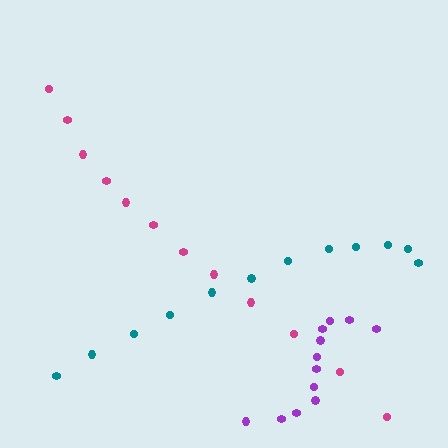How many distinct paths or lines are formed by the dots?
There are 3 distinct paths.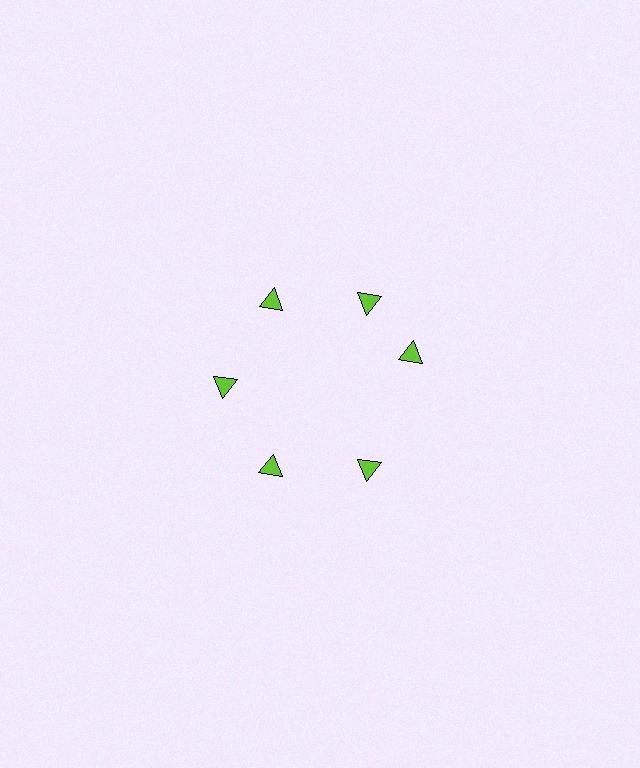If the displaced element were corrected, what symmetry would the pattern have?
It would have 6-fold rotational symmetry — the pattern would map onto itself every 60 degrees.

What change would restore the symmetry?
The symmetry would be restored by rotating it back into even spacing with its neighbors so that all 6 triangles sit at equal angles and equal distance from the center.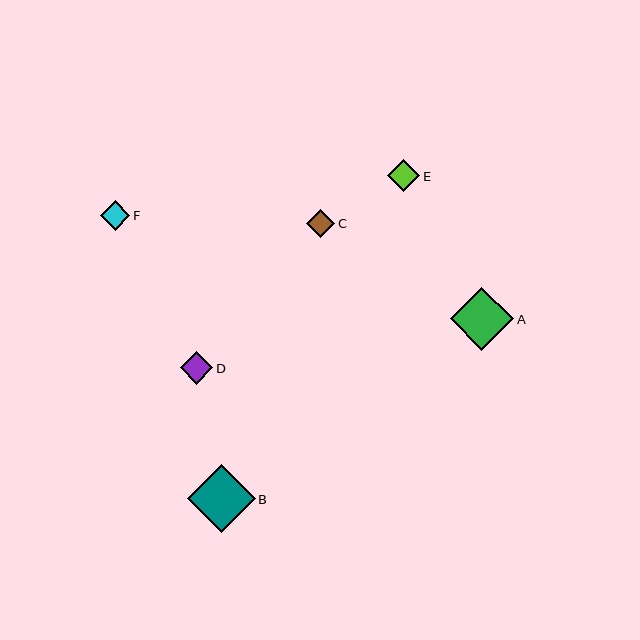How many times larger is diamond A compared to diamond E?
Diamond A is approximately 2.0 times the size of diamond E.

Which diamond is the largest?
Diamond B is the largest with a size of approximately 68 pixels.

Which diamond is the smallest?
Diamond C is the smallest with a size of approximately 28 pixels.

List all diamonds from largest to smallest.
From largest to smallest: B, A, D, E, F, C.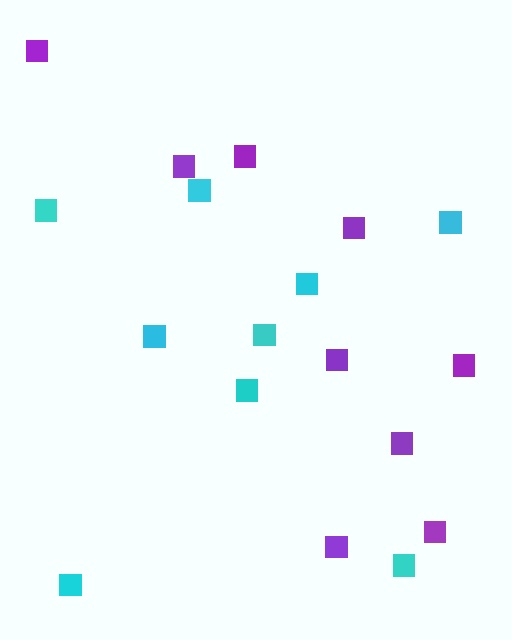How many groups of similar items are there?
There are 2 groups: one group of cyan squares (9) and one group of purple squares (9).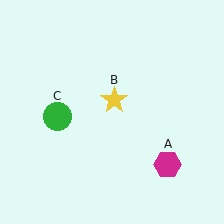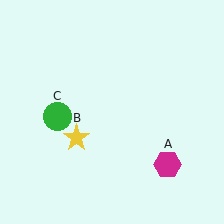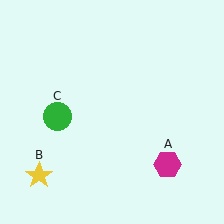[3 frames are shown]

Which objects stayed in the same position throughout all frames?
Magenta hexagon (object A) and green circle (object C) remained stationary.